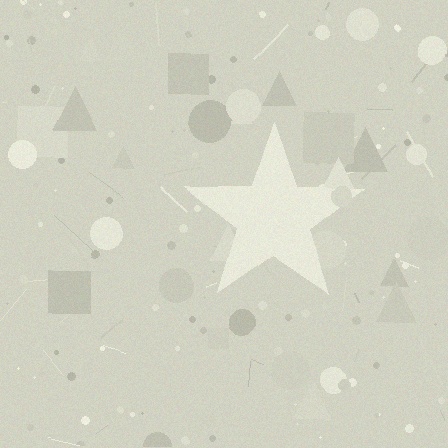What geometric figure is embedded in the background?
A star is embedded in the background.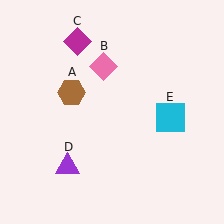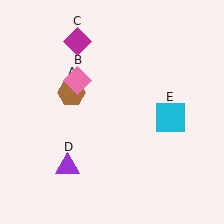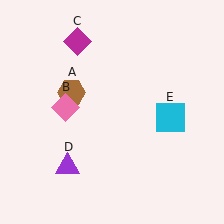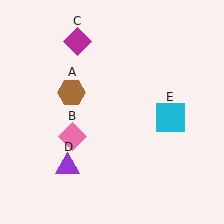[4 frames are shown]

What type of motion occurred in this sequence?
The pink diamond (object B) rotated counterclockwise around the center of the scene.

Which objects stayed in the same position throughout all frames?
Brown hexagon (object A) and magenta diamond (object C) and purple triangle (object D) and cyan square (object E) remained stationary.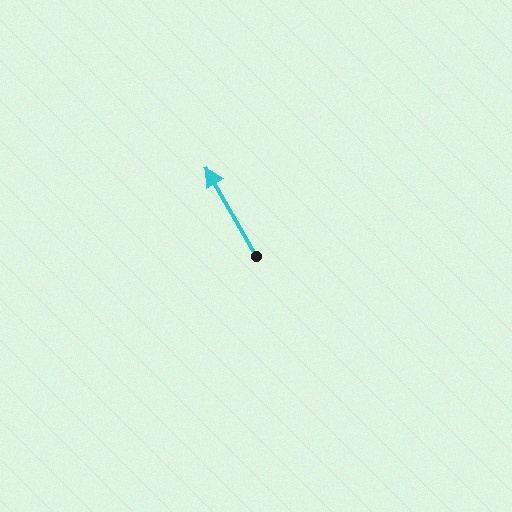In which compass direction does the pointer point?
Northwest.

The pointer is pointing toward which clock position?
Roughly 11 o'clock.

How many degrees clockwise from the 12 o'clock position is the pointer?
Approximately 331 degrees.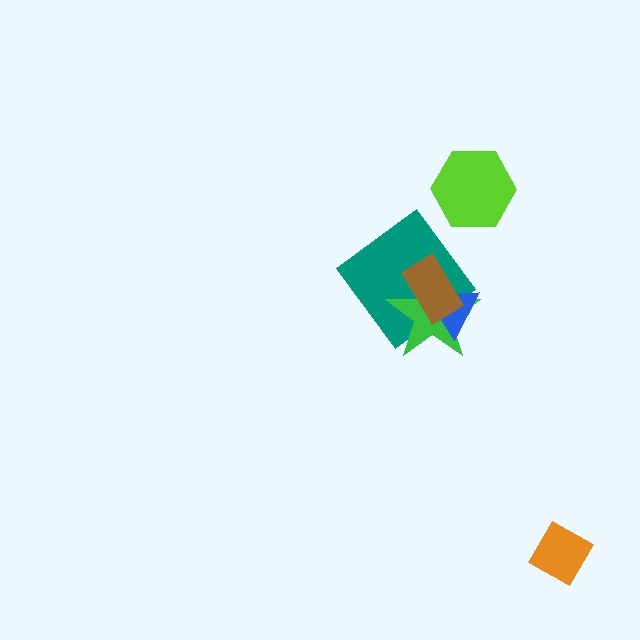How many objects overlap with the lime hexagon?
0 objects overlap with the lime hexagon.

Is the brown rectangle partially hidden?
No, no other shape covers it.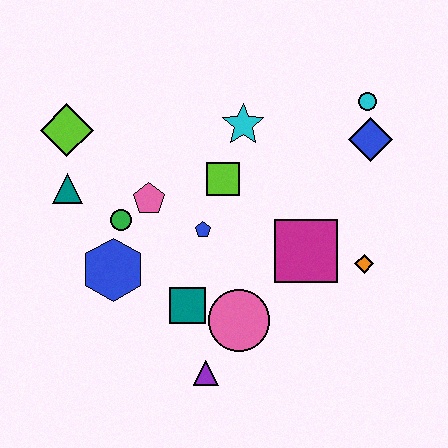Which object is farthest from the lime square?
The purple triangle is farthest from the lime square.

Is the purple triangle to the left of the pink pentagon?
No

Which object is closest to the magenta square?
The orange diamond is closest to the magenta square.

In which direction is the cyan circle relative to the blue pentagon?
The cyan circle is to the right of the blue pentagon.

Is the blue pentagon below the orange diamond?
No